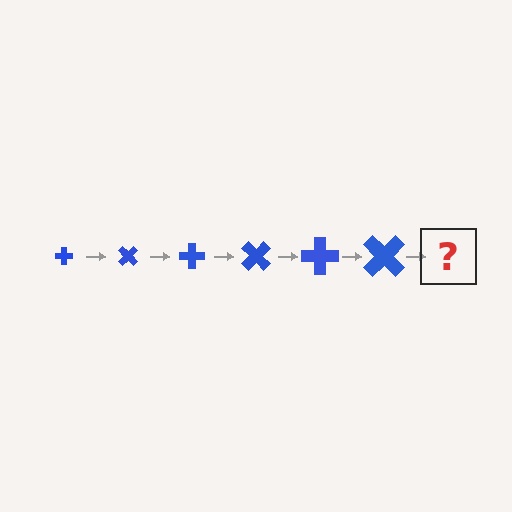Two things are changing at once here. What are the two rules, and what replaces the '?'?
The two rules are that the cross grows larger each step and it rotates 45 degrees each step. The '?' should be a cross, larger than the previous one and rotated 270 degrees from the start.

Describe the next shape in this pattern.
It should be a cross, larger than the previous one and rotated 270 degrees from the start.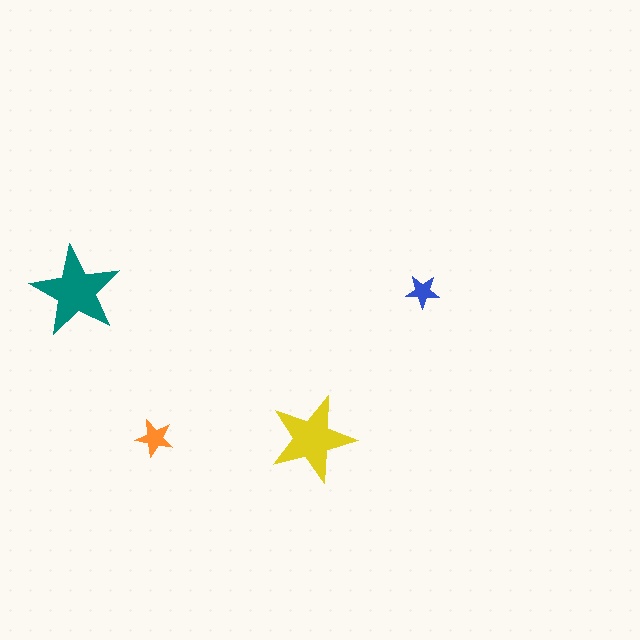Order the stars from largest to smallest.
the teal one, the yellow one, the orange one, the blue one.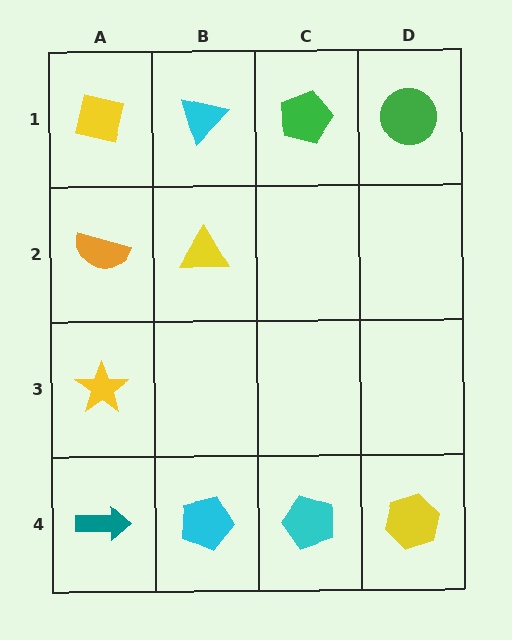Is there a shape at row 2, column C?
No, that cell is empty.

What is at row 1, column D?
A green circle.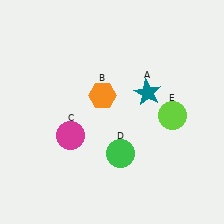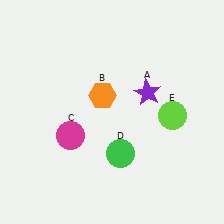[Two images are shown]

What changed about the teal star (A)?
In Image 1, A is teal. In Image 2, it changed to purple.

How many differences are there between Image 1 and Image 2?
There is 1 difference between the two images.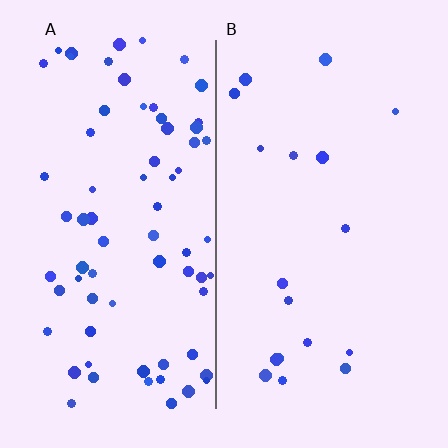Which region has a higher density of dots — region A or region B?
A (the left).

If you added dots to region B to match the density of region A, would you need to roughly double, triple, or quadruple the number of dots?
Approximately quadruple.